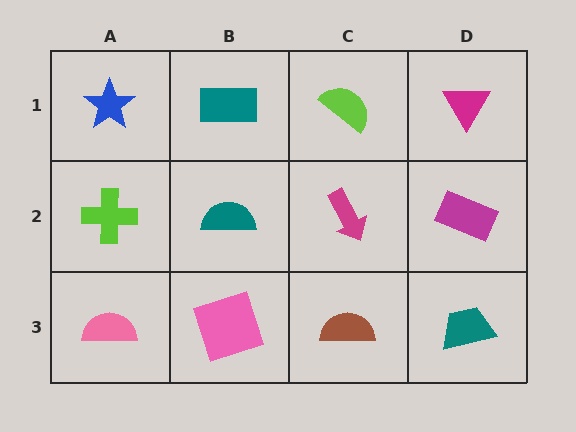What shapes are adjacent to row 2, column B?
A teal rectangle (row 1, column B), a pink square (row 3, column B), a lime cross (row 2, column A), a magenta arrow (row 2, column C).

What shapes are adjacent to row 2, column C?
A lime semicircle (row 1, column C), a brown semicircle (row 3, column C), a teal semicircle (row 2, column B), a magenta rectangle (row 2, column D).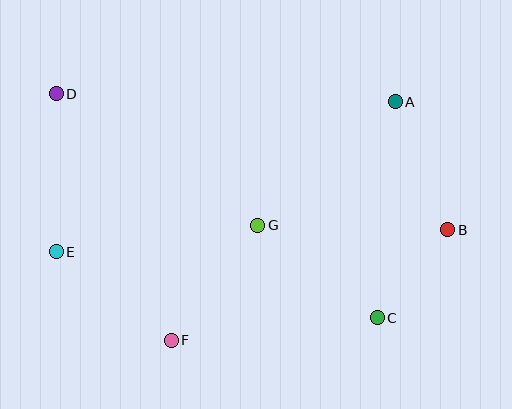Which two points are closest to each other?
Points B and C are closest to each other.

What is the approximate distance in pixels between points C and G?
The distance between C and G is approximately 151 pixels.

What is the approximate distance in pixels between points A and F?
The distance between A and F is approximately 327 pixels.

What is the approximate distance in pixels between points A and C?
The distance between A and C is approximately 217 pixels.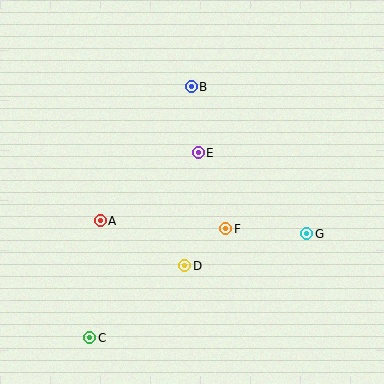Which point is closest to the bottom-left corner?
Point C is closest to the bottom-left corner.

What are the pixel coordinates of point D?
Point D is at (185, 266).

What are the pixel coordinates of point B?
Point B is at (191, 87).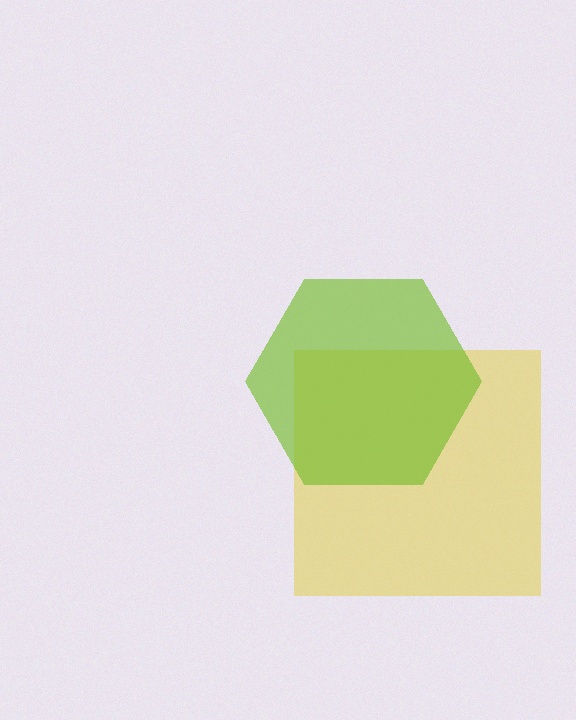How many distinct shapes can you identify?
There are 2 distinct shapes: a yellow square, a lime hexagon.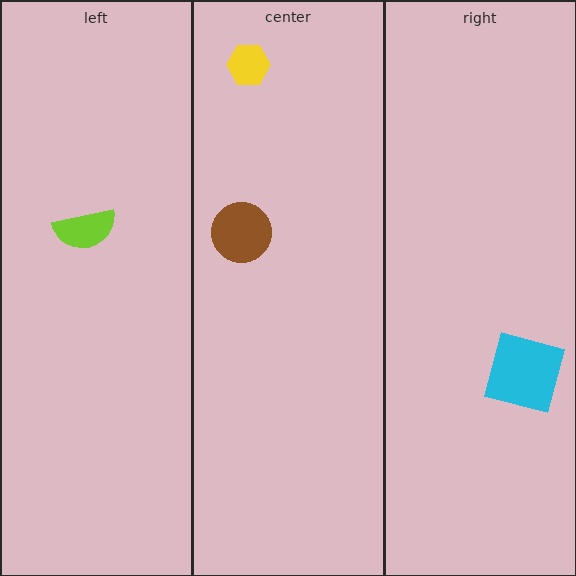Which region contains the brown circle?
The center region.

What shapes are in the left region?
The lime semicircle.